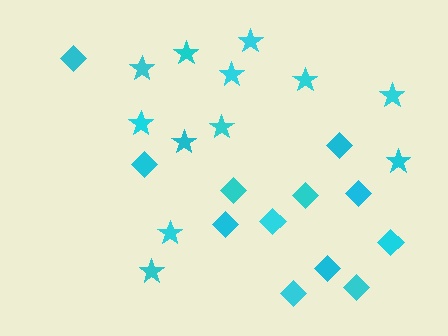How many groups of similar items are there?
There are 2 groups: one group of stars (12) and one group of diamonds (12).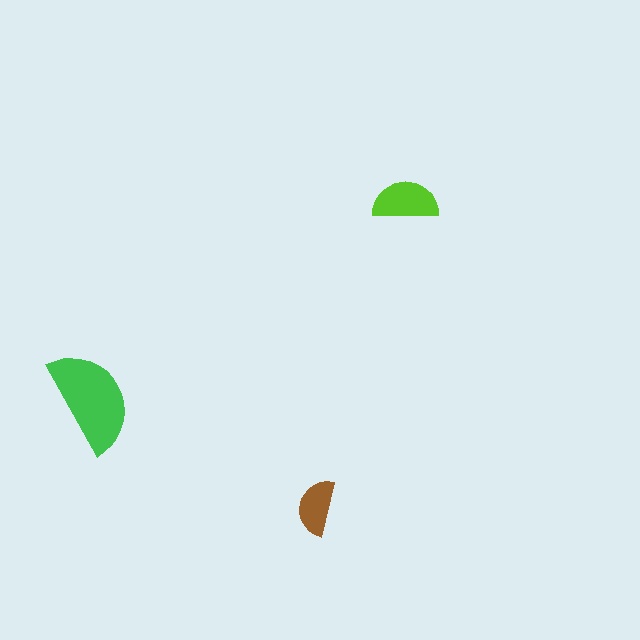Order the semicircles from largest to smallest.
the green one, the lime one, the brown one.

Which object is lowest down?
The brown semicircle is bottommost.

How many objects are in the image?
There are 3 objects in the image.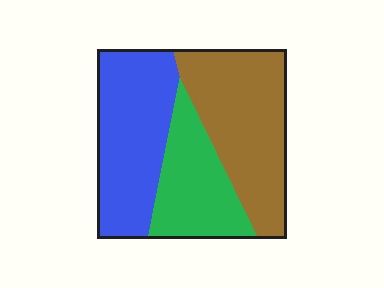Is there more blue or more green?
Blue.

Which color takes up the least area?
Green, at roughly 25%.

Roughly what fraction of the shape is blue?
Blue takes up between a quarter and a half of the shape.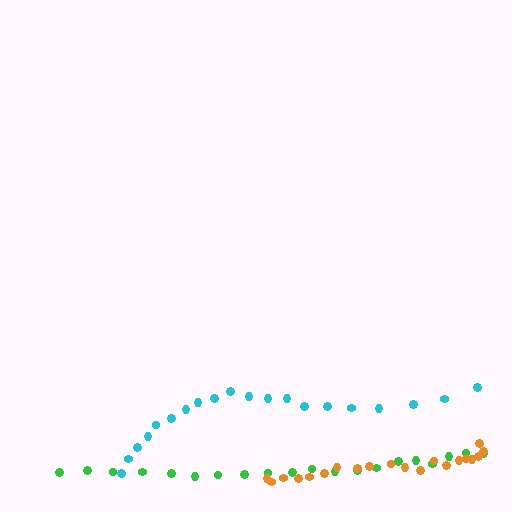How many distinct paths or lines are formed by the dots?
There are 3 distinct paths.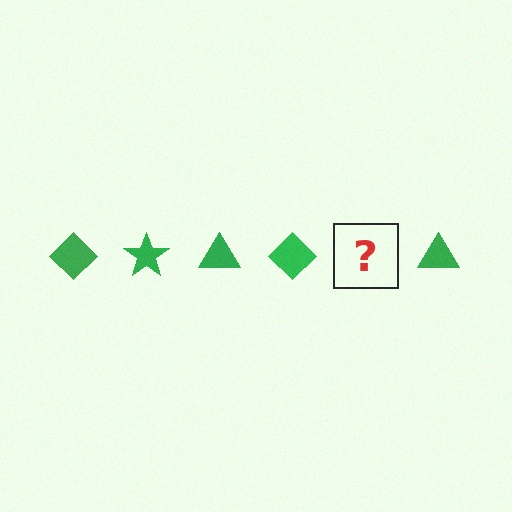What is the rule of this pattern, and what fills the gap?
The rule is that the pattern cycles through diamond, star, triangle shapes in green. The gap should be filled with a green star.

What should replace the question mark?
The question mark should be replaced with a green star.